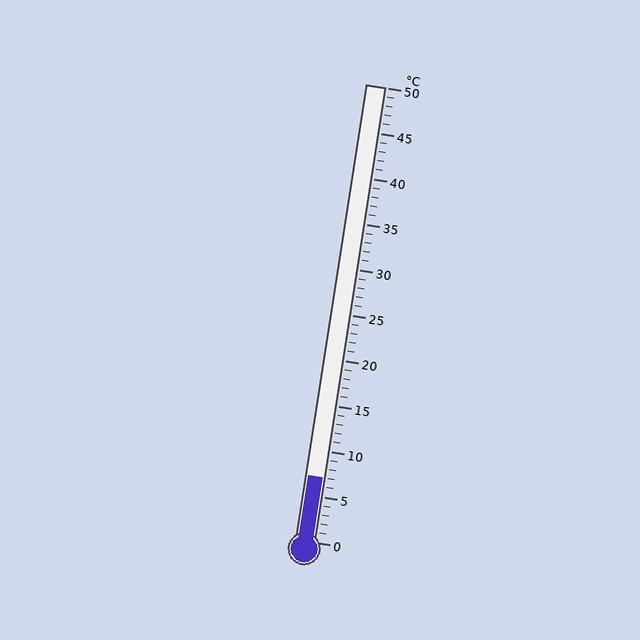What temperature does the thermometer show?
The thermometer shows approximately 7°C.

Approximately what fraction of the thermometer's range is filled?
The thermometer is filled to approximately 15% of its range.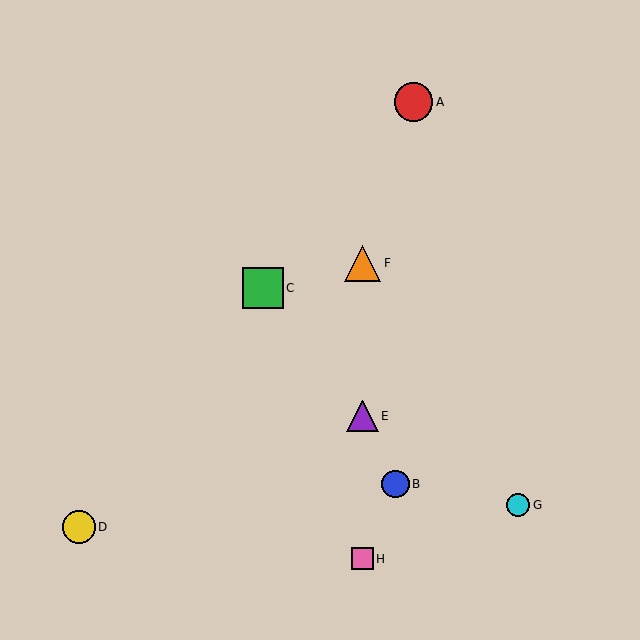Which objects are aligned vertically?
Objects E, F, H are aligned vertically.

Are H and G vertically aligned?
No, H is at x≈362 and G is at x≈518.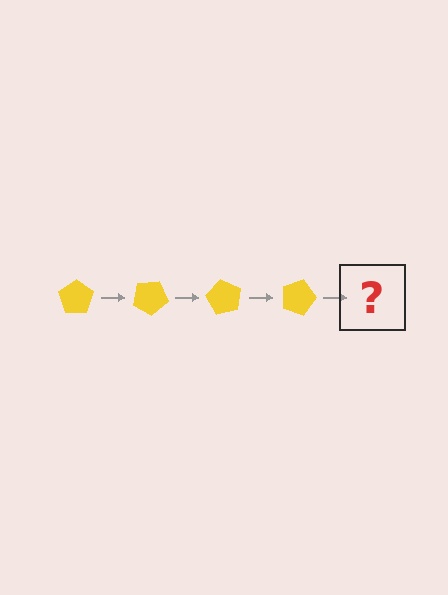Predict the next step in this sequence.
The next step is a yellow pentagon rotated 120 degrees.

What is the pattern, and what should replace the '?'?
The pattern is that the pentagon rotates 30 degrees each step. The '?' should be a yellow pentagon rotated 120 degrees.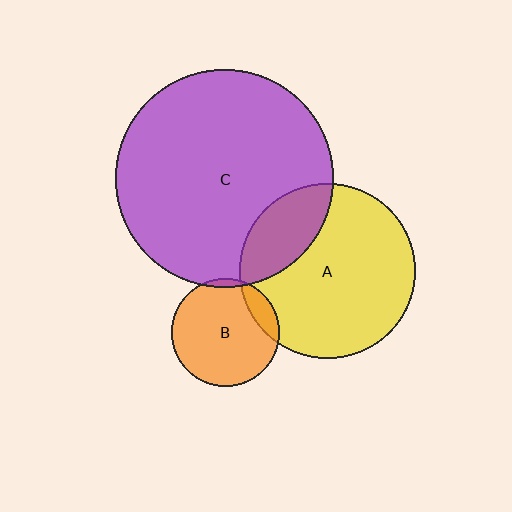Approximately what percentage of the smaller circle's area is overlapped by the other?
Approximately 5%.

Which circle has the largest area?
Circle C (purple).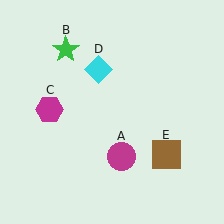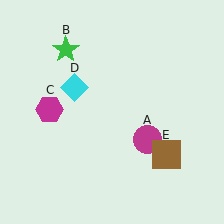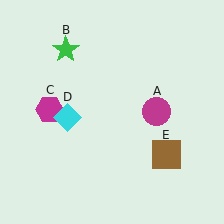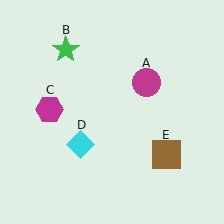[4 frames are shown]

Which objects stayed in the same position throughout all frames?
Green star (object B) and magenta hexagon (object C) and brown square (object E) remained stationary.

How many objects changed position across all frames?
2 objects changed position: magenta circle (object A), cyan diamond (object D).